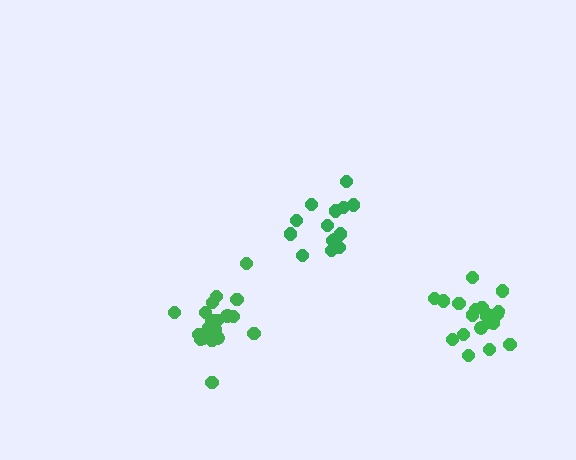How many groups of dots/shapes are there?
There are 3 groups.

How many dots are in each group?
Group 1: 21 dots, Group 2: 15 dots, Group 3: 21 dots (57 total).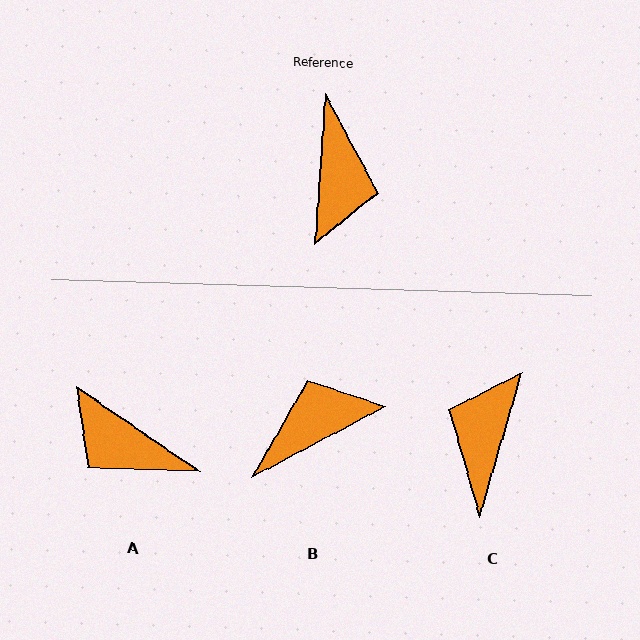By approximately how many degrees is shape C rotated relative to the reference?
Approximately 168 degrees counter-clockwise.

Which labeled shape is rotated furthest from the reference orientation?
C, about 168 degrees away.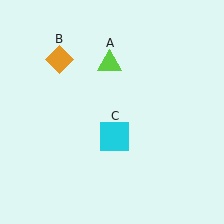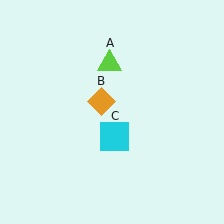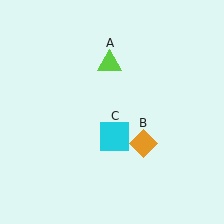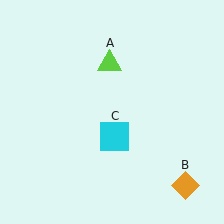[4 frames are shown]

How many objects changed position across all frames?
1 object changed position: orange diamond (object B).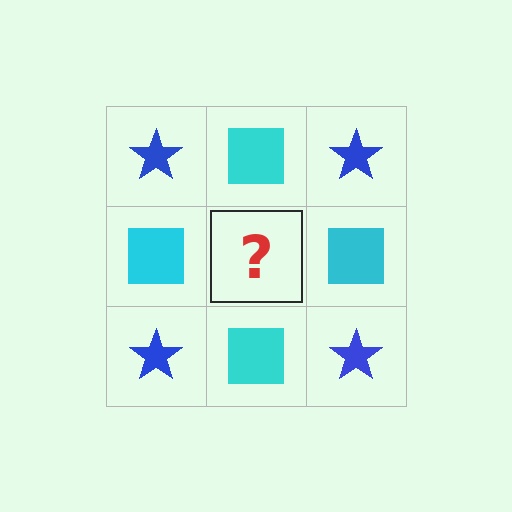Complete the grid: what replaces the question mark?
The question mark should be replaced with a blue star.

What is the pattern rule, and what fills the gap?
The rule is that it alternates blue star and cyan square in a checkerboard pattern. The gap should be filled with a blue star.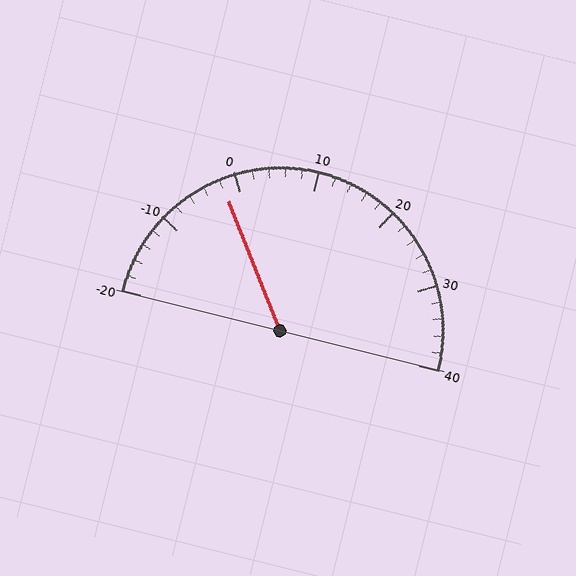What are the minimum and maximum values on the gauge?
The gauge ranges from -20 to 40.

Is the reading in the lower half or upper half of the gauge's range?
The reading is in the lower half of the range (-20 to 40).